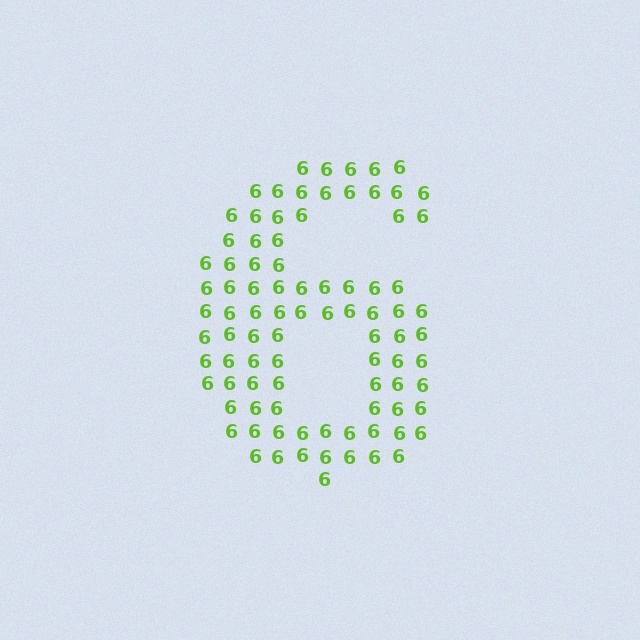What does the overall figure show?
The overall figure shows the digit 6.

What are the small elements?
The small elements are digit 6's.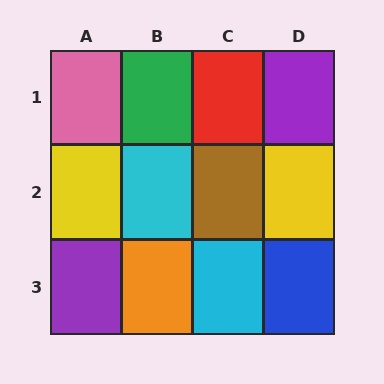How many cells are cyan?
2 cells are cyan.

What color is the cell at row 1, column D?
Purple.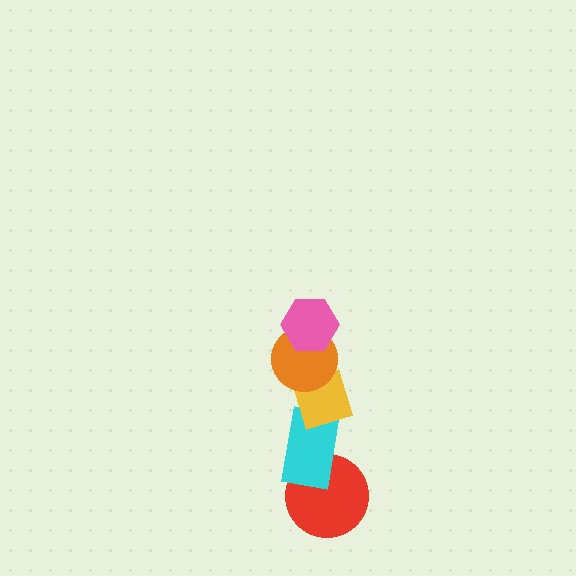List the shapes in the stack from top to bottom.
From top to bottom: the pink hexagon, the orange circle, the yellow diamond, the cyan rectangle, the red circle.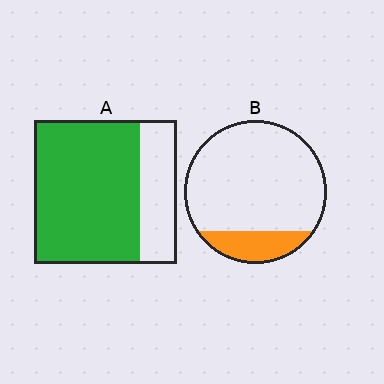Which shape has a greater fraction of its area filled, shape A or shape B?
Shape A.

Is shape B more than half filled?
No.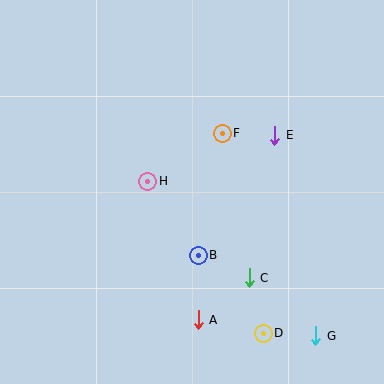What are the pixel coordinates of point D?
Point D is at (263, 333).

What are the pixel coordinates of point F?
Point F is at (222, 133).